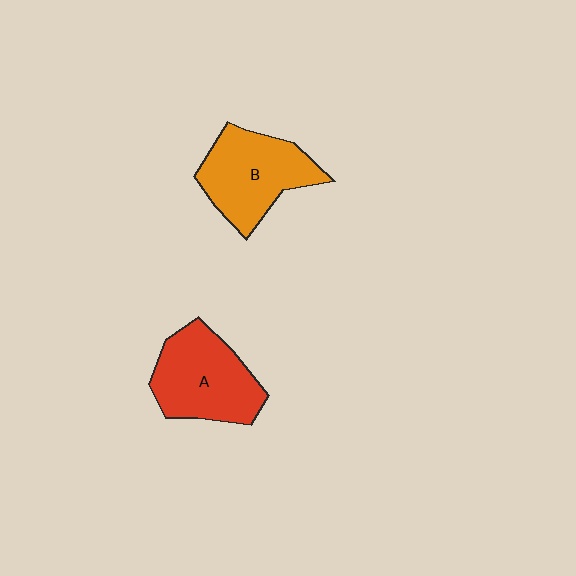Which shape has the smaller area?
Shape B (orange).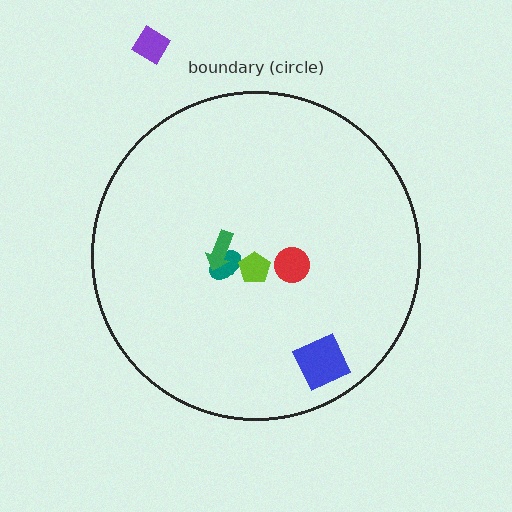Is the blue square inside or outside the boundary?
Inside.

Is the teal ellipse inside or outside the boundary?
Inside.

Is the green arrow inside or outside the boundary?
Inside.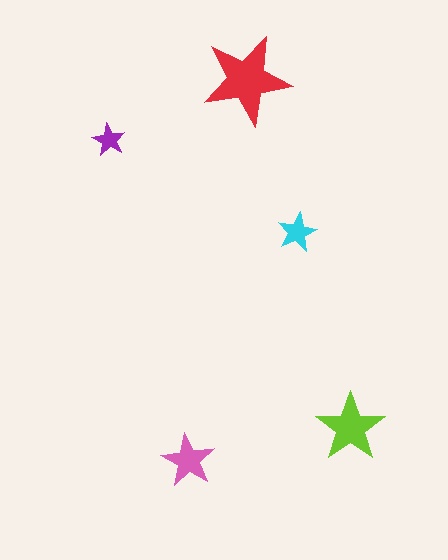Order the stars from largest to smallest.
the red one, the lime one, the pink one, the cyan one, the purple one.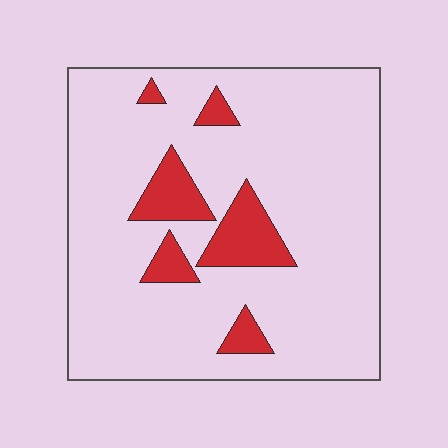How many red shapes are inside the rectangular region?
6.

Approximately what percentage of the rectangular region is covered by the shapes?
Approximately 15%.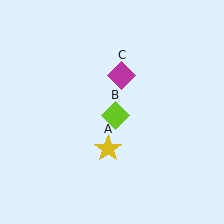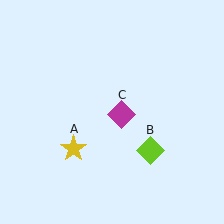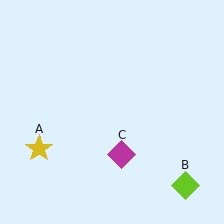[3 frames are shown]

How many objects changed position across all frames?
3 objects changed position: yellow star (object A), lime diamond (object B), magenta diamond (object C).